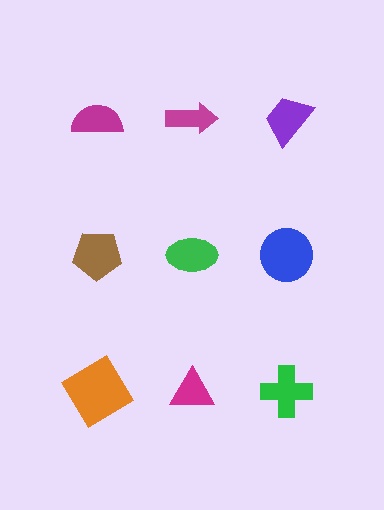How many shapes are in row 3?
3 shapes.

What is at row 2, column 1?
A brown pentagon.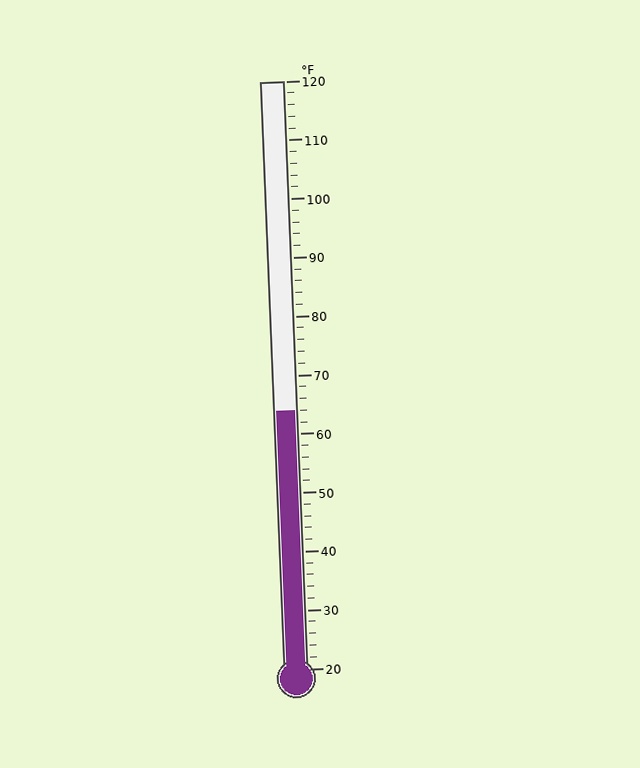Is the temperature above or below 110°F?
The temperature is below 110°F.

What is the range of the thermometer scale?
The thermometer scale ranges from 20°F to 120°F.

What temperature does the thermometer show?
The thermometer shows approximately 64°F.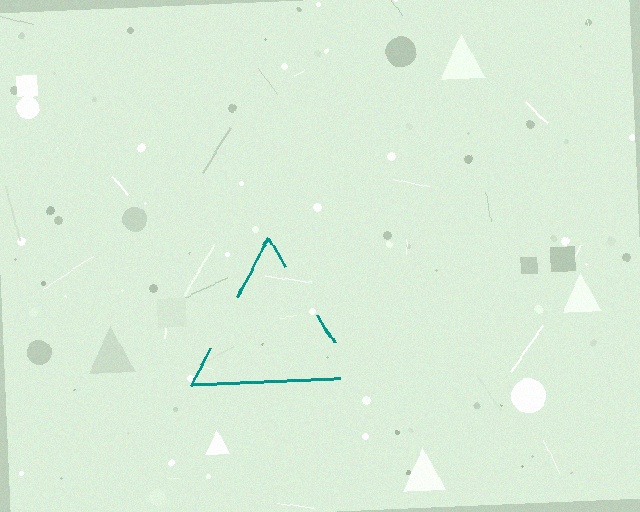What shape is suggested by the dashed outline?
The dashed outline suggests a triangle.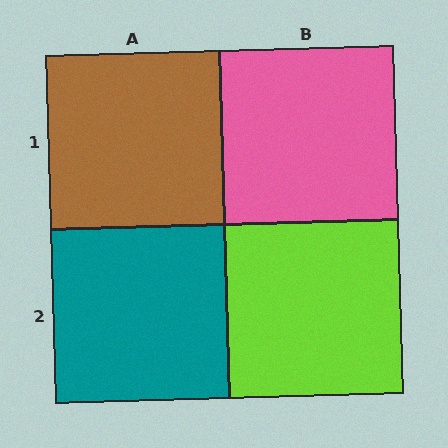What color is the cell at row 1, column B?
Pink.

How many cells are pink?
1 cell is pink.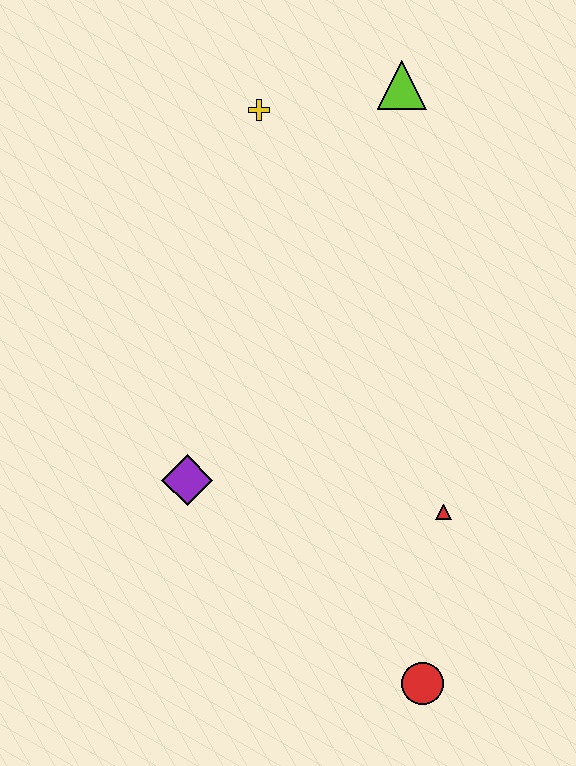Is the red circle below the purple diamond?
Yes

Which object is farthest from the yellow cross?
The red circle is farthest from the yellow cross.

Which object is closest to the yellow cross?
The lime triangle is closest to the yellow cross.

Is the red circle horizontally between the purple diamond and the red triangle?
Yes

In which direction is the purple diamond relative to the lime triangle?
The purple diamond is below the lime triangle.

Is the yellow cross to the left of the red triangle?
Yes